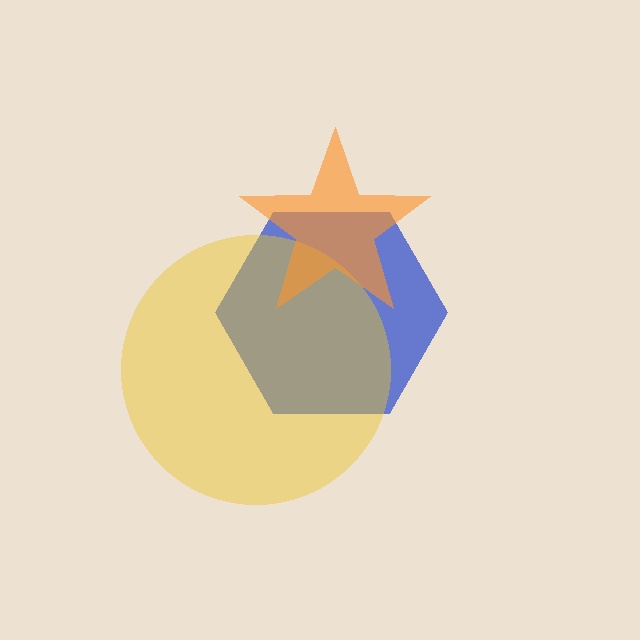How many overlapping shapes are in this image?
There are 3 overlapping shapes in the image.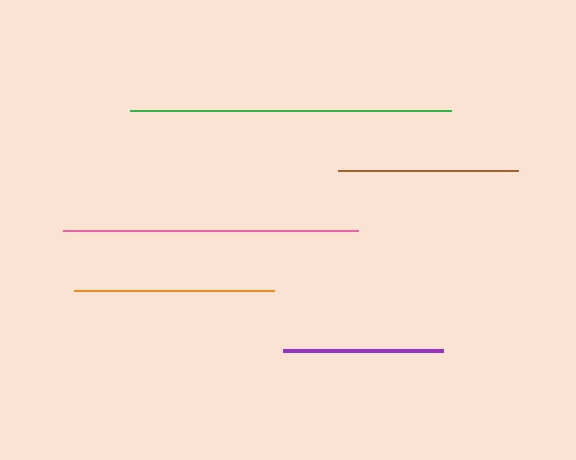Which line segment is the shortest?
The purple line is the shortest at approximately 160 pixels.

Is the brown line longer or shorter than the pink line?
The pink line is longer than the brown line.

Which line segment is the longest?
The green line is the longest at approximately 321 pixels.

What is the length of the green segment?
The green segment is approximately 321 pixels long.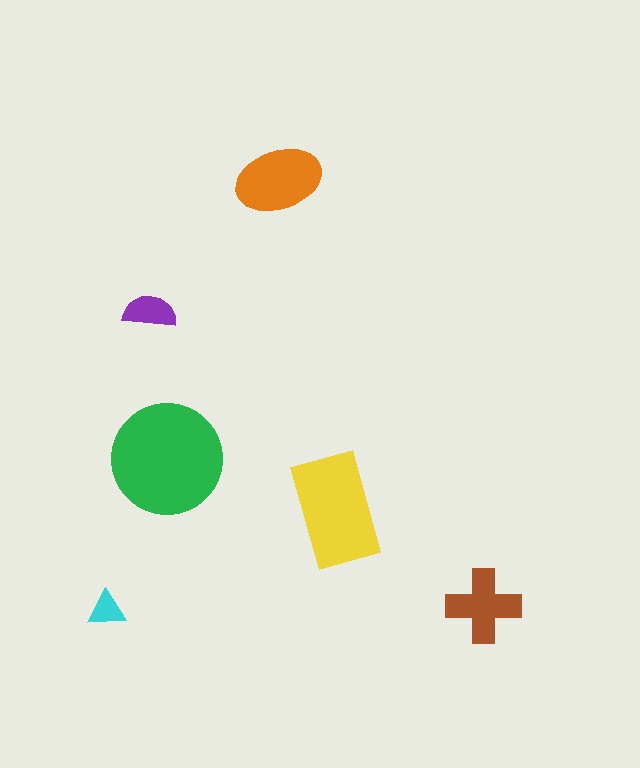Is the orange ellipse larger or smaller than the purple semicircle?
Larger.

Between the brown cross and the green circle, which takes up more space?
The green circle.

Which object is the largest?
The green circle.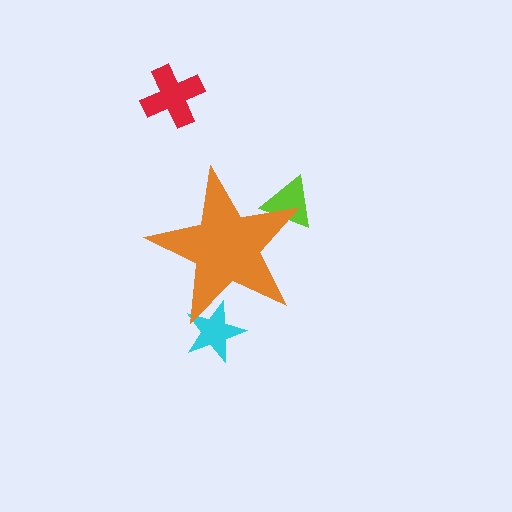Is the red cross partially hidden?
No, the red cross is fully visible.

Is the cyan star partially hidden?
Yes, the cyan star is partially hidden behind the orange star.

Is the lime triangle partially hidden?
Yes, the lime triangle is partially hidden behind the orange star.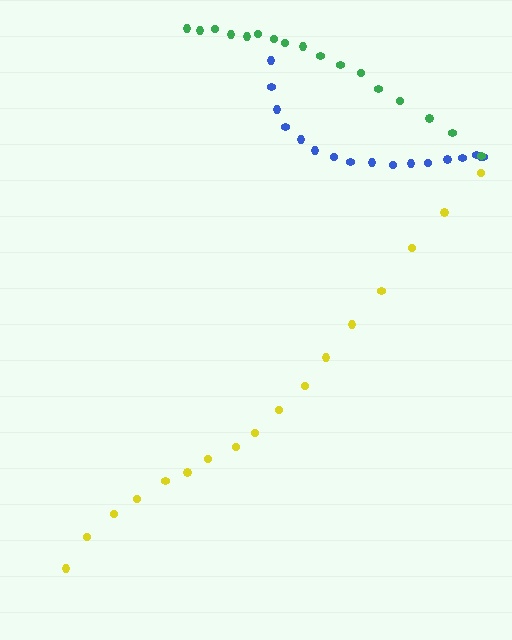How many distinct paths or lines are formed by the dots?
There are 3 distinct paths.